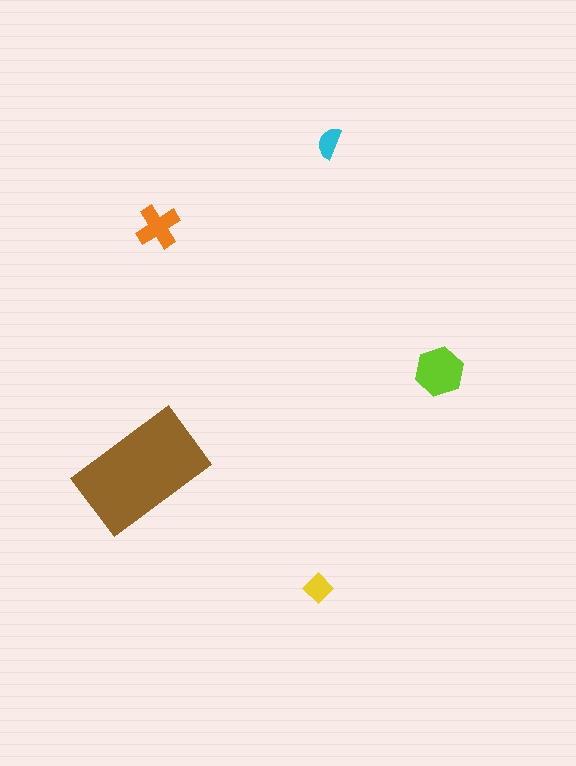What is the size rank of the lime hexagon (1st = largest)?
2nd.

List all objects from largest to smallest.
The brown rectangle, the lime hexagon, the orange cross, the yellow diamond, the cyan semicircle.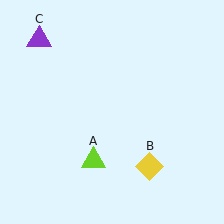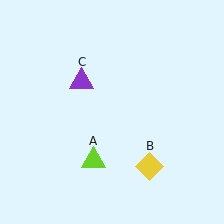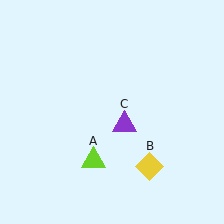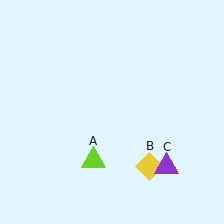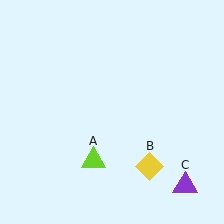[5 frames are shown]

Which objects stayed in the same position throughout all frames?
Lime triangle (object A) and yellow diamond (object B) remained stationary.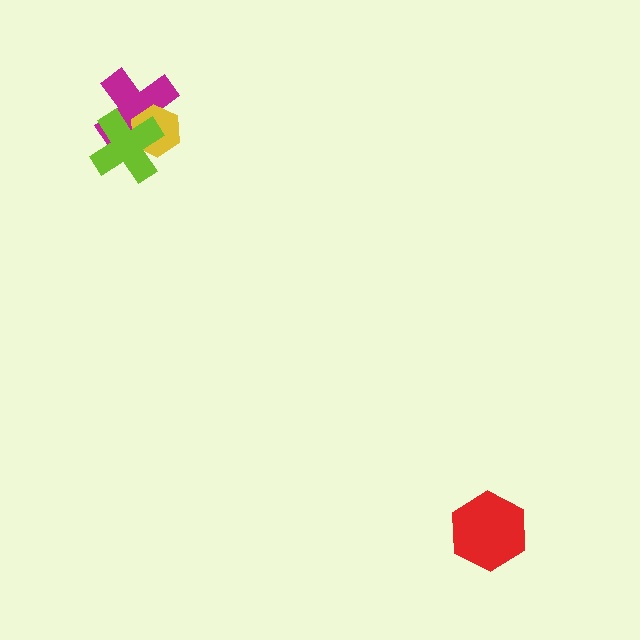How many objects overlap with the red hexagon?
0 objects overlap with the red hexagon.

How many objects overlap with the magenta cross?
2 objects overlap with the magenta cross.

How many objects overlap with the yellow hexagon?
2 objects overlap with the yellow hexagon.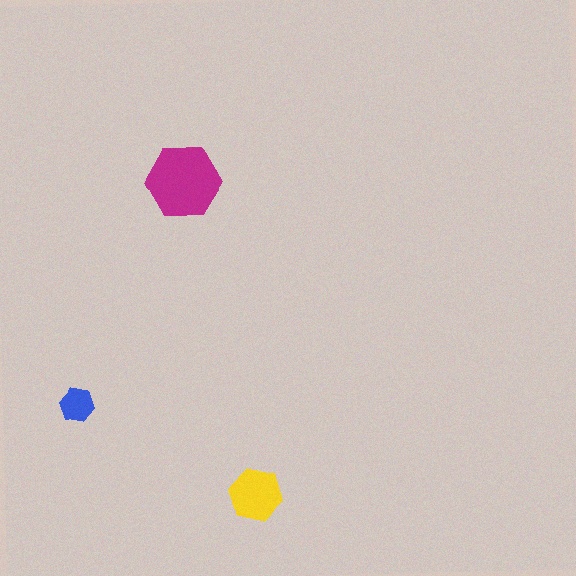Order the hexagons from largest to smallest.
the magenta one, the yellow one, the blue one.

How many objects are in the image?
There are 3 objects in the image.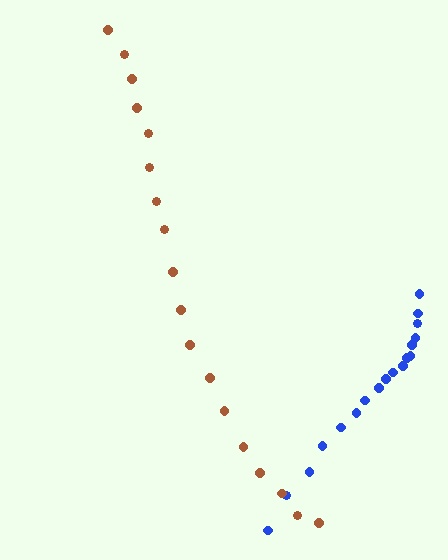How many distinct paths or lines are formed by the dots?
There are 2 distinct paths.